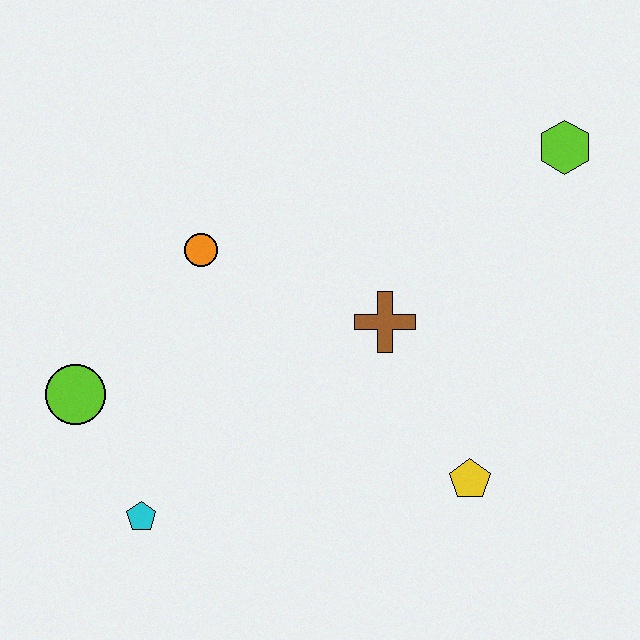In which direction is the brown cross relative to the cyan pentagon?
The brown cross is to the right of the cyan pentagon.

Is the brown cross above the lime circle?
Yes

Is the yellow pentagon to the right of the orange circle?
Yes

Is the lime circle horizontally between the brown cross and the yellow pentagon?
No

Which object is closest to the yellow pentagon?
The brown cross is closest to the yellow pentagon.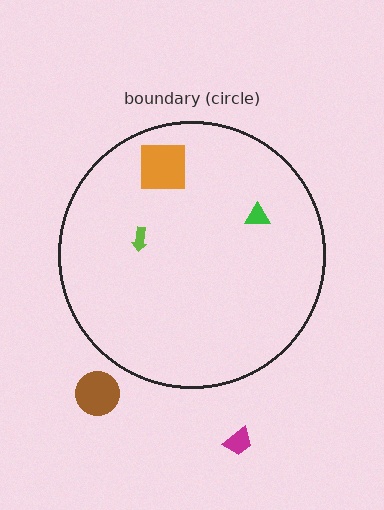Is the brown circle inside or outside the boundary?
Outside.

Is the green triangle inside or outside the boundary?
Inside.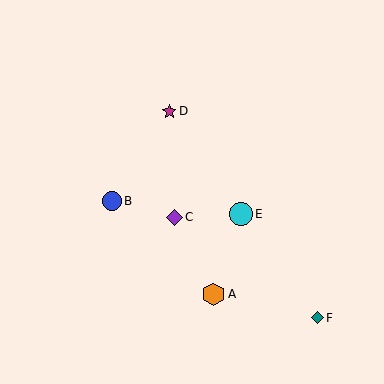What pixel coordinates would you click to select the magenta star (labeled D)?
Click at (169, 111) to select the magenta star D.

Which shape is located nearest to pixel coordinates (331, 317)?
The teal diamond (labeled F) at (317, 318) is nearest to that location.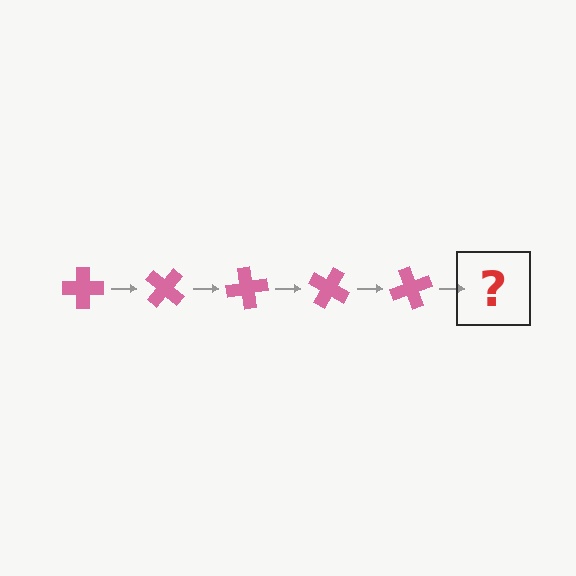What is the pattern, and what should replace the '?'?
The pattern is that the cross rotates 40 degrees each step. The '?' should be a pink cross rotated 200 degrees.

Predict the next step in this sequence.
The next step is a pink cross rotated 200 degrees.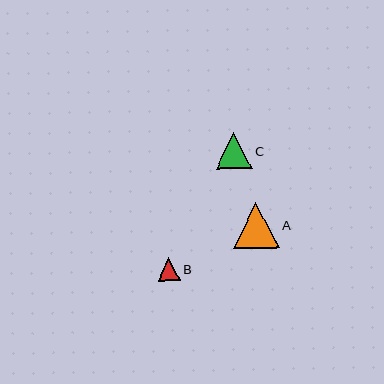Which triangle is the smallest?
Triangle B is the smallest with a size of approximately 23 pixels.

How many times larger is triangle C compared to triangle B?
Triangle C is approximately 1.6 times the size of triangle B.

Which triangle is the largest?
Triangle A is the largest with a size of approximately 46 pixels.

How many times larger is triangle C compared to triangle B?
Triangle C is approximately 1.6 times the size of triangle B.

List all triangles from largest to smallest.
From largest to smallest: A, C, B.